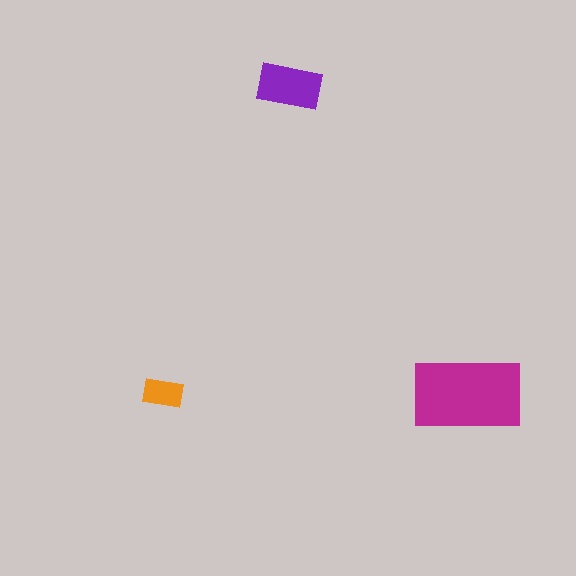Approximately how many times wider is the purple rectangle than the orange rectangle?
About 1.5 times wider.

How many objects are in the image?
There are 3 objects in the image.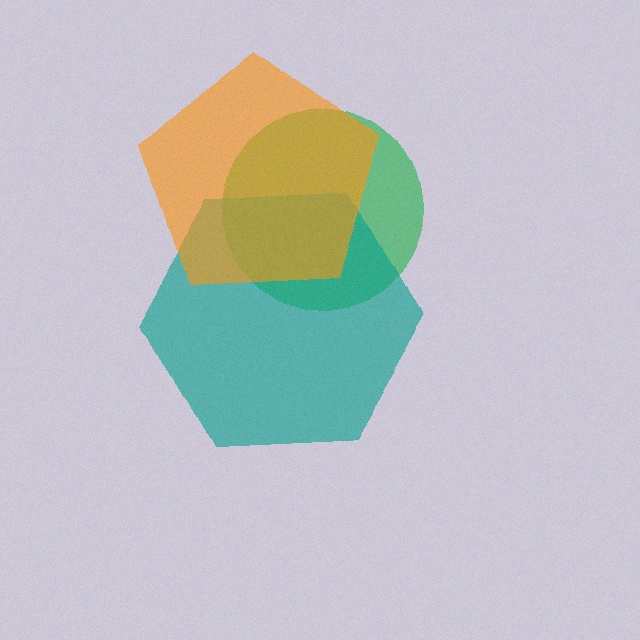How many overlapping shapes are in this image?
There are 3 overlapping shapes in the image.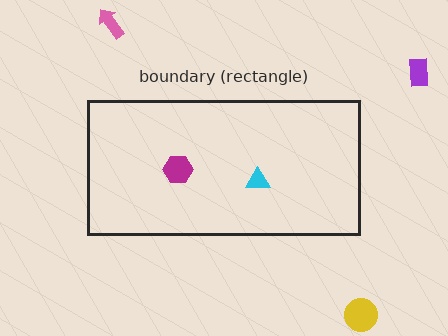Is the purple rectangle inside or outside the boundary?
Outside.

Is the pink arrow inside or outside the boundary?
Outside.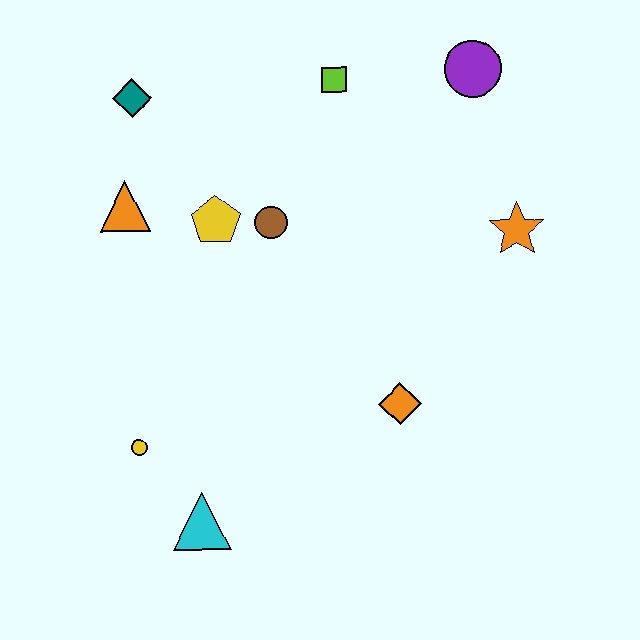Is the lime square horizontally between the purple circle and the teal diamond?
Yes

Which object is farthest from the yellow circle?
The purple circle is farthest from the yellow circle.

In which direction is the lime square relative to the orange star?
The lime square is to the left of the orange star.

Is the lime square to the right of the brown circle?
Yes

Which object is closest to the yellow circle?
The cyan triangle is closest to the yellow circle.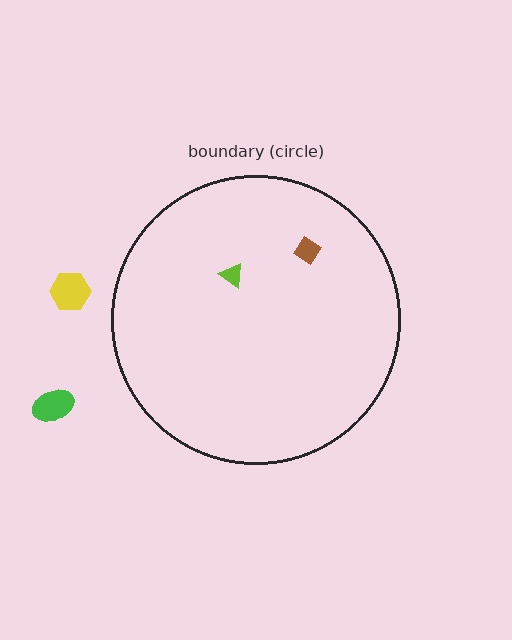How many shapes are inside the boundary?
2 inside, 2 outside.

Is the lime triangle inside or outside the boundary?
Inside.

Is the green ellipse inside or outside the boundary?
Outside.